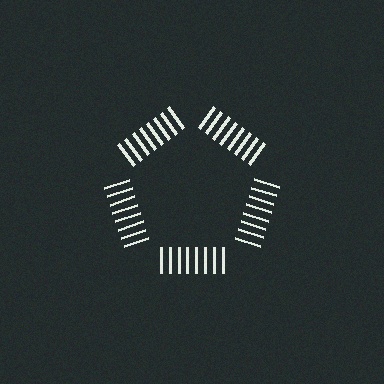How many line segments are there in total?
40 — 8 along each of the 5 edges.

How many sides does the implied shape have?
5 sides — the line-ends trace a pentagon.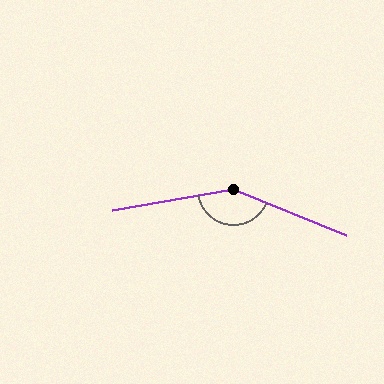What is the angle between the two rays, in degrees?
Approximately 148 degrees.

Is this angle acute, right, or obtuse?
It is obtuse.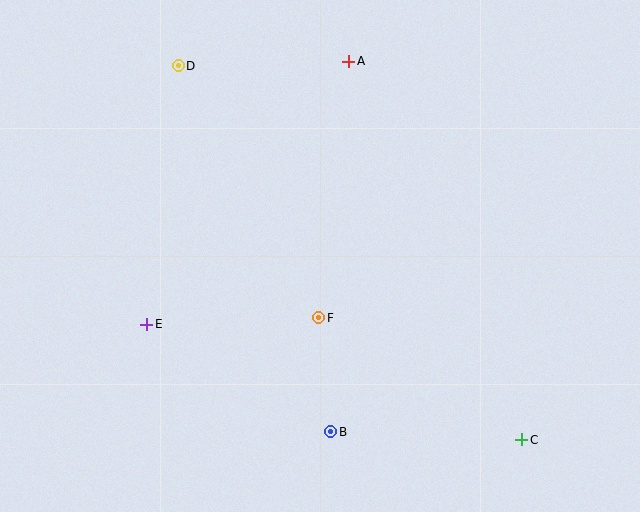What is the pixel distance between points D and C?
The distance between D and C is 508 pixels.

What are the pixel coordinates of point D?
Point D is at (178, 66).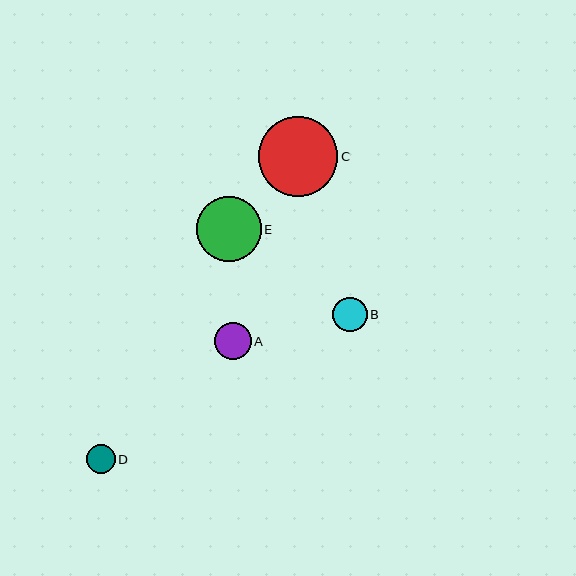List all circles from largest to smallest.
From largest to smallest: C, E, A, B, D.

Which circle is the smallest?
Circle D is the smallest with a size of approximately 29 pixels.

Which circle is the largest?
Circle C is the largest with a size of approximately 79 pixels.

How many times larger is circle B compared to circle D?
Circle B is approximately 1.2 times the size of circle D.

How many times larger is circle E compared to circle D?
Circle E is approximately 2.2 times the size of circle D.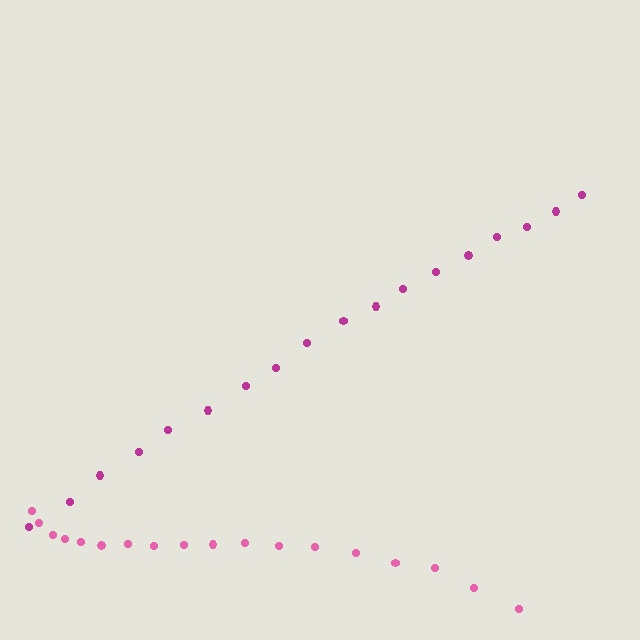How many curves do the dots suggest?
There are 2 distinct paths.